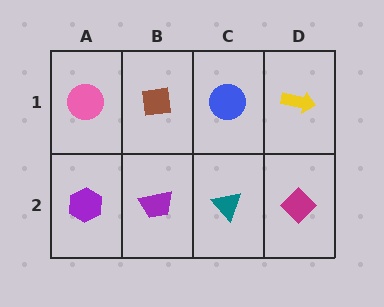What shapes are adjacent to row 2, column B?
A brown square (row 1, column B), a purple hexagon (row 2, column A), a teal triangle (row 2, column C).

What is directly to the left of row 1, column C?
A brown square.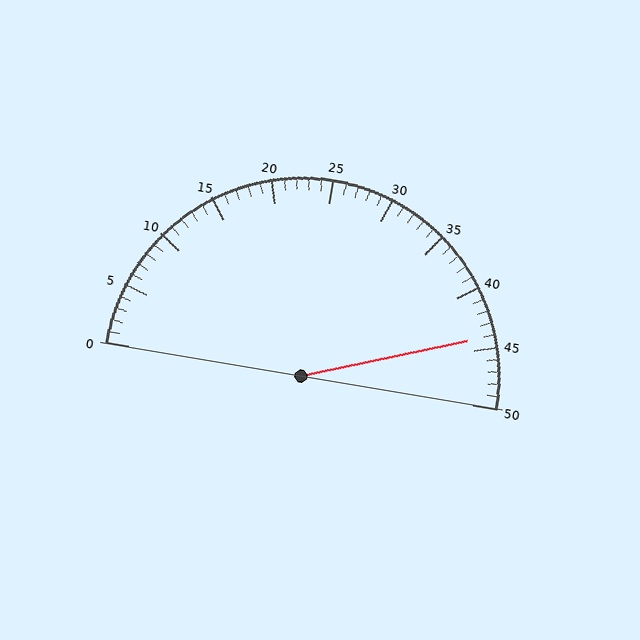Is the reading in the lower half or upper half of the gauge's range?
The reading is in the upper half of the range (0 to 50).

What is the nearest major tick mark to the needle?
The nearest major tick mark is 45.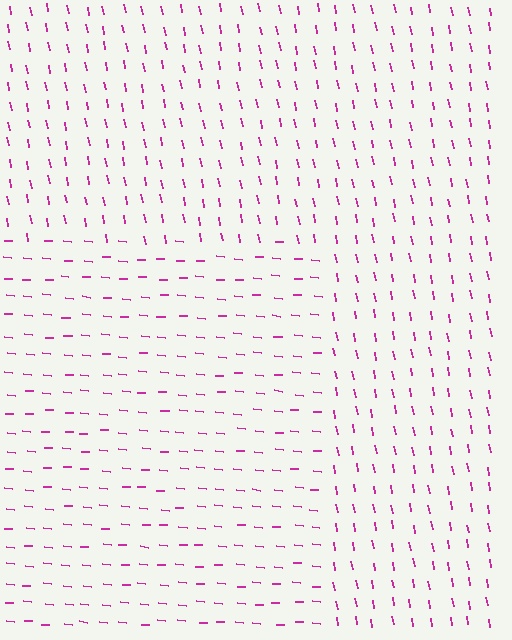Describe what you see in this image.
The image is filled with small magenta line segments. A rectangle region in the image has lines oriented differently from the surrounding lines, creating a visible texture boundary.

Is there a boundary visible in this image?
Yes, there is a texture boundary formed by a change in line orientation.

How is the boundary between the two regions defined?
The boundary is defined purely by a change in line orientation (approximately 74 degrees difference). All lines are the same color and thickness.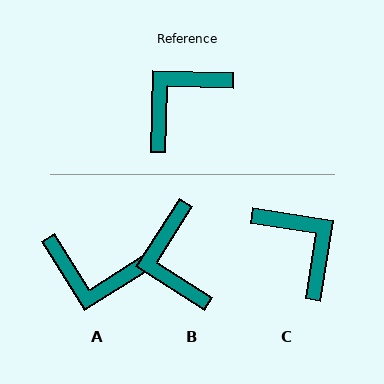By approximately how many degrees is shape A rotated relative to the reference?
Approximately 124 degrees counter-clockwise.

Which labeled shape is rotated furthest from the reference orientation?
A, about 124 degrees away.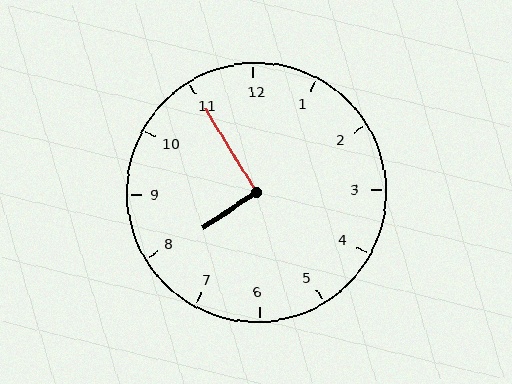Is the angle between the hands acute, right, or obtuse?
It is right.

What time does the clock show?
7:55.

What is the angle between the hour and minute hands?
Approximately 92 degrees.